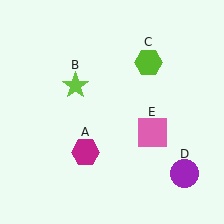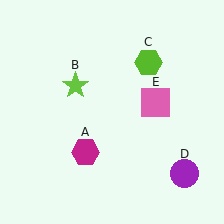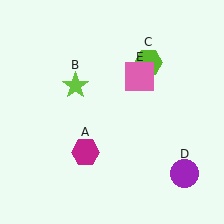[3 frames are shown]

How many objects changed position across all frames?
1 object changed position: pink square (object E).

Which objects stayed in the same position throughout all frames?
Magenta hexagon (object A) and lime star (object B) and lime hexagon (object C) and purple circle (object D) remained stationary.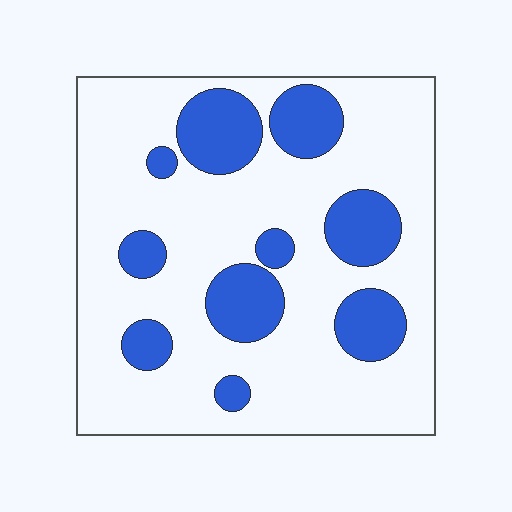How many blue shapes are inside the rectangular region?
10.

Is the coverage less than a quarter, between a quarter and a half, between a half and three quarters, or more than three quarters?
Less than a quarter.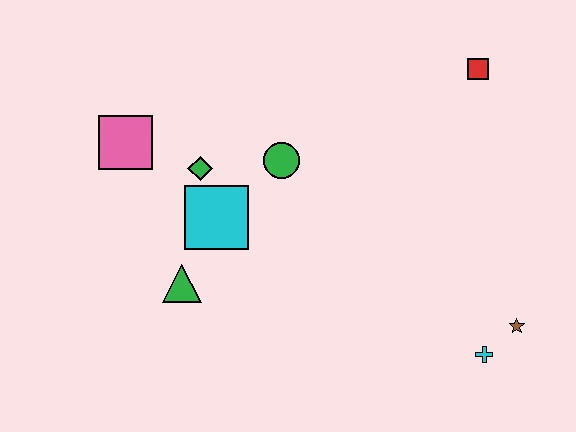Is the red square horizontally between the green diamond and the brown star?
Yes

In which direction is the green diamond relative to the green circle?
The green diamond is to the left of the green circle.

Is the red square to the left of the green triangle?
No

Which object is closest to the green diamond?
The cyan square is closest to the green diamond.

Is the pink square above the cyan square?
Yes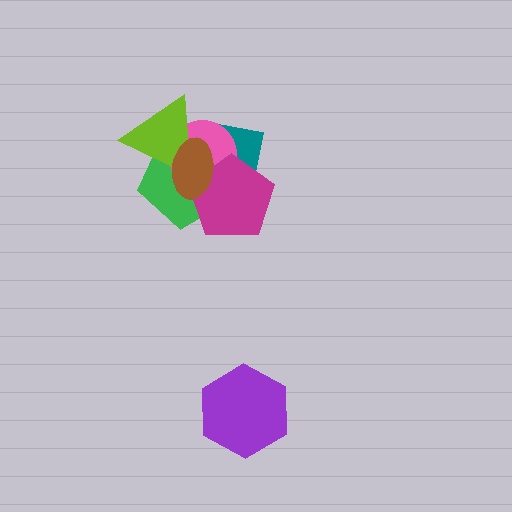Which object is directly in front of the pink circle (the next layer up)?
The magenta pentagon is directly in front of the pink circle.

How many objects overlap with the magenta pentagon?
4 objects overlap with the magenta pentagon.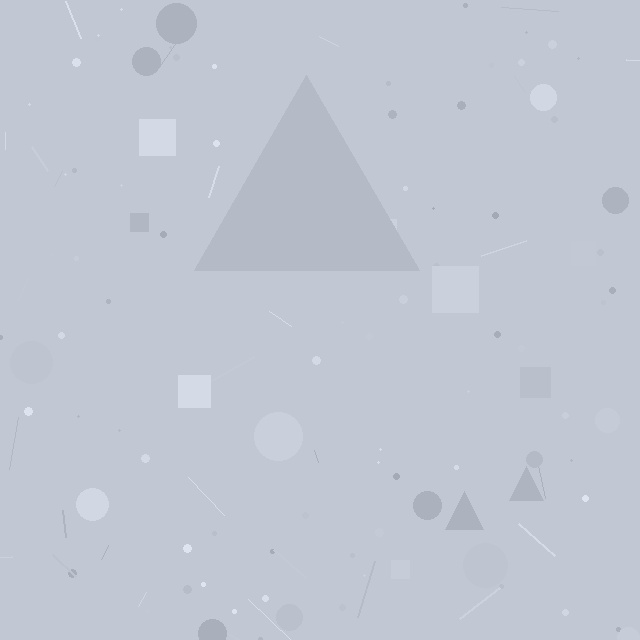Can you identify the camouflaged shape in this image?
The camouflaged shape is a triangle.